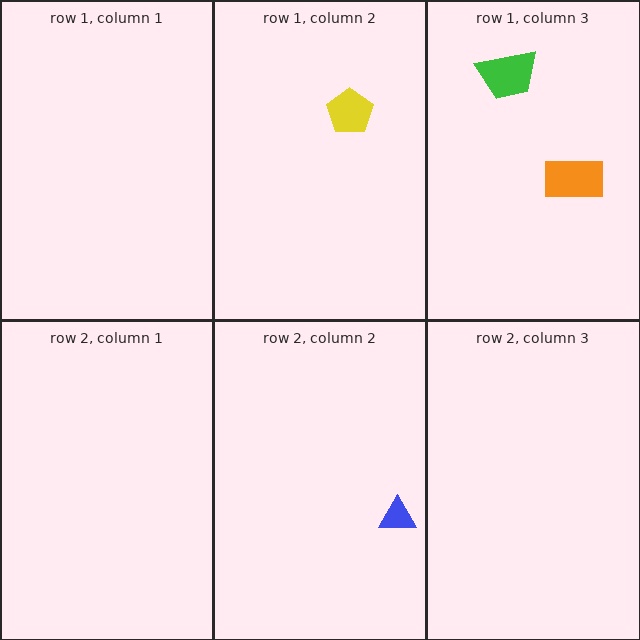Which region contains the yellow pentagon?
The row 1, column 2 region.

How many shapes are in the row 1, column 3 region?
2.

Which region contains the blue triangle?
The row 2, column 2 region.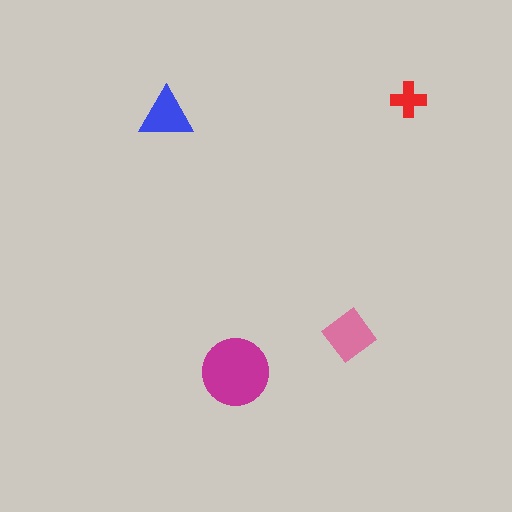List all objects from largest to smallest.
The magenta circle, the pink diamond, the blue triangle, the red cross.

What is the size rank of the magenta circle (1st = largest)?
1st.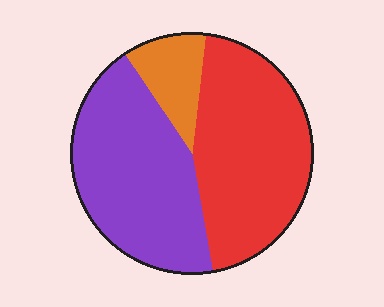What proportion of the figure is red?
Red takes up between a quarter and a half of the figure.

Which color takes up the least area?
Orange, at roughly 10%.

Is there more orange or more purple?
Purple.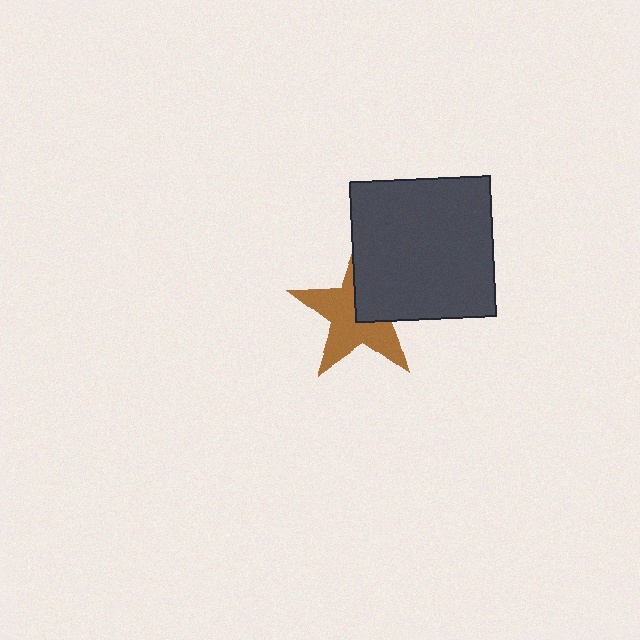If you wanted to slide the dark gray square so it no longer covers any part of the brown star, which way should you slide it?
Slide it toward the upper-right — that is the most direct way to separate the two shapes.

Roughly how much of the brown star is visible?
About half of it is visible (roughly 61%).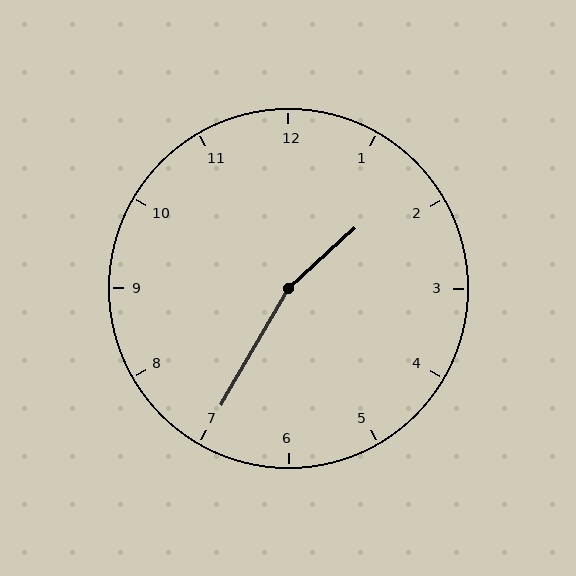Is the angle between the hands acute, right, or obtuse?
It is obtuse.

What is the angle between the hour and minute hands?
Approximately 162 degrees.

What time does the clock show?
1:35.